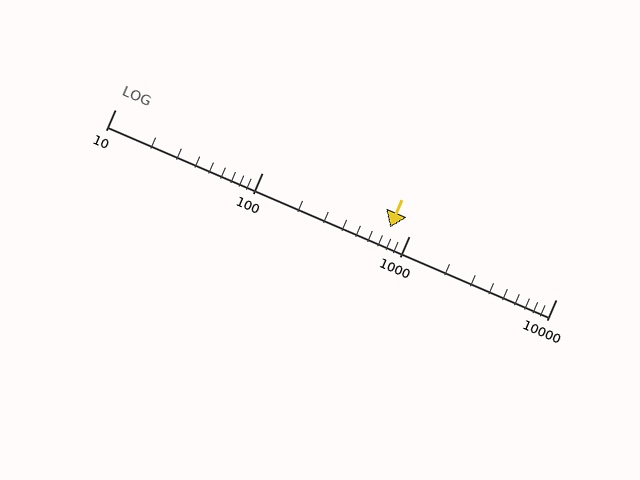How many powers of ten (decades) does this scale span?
The scale spans 3 decades, from 10 to 10000.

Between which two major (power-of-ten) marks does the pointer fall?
The pointer is between 100 and 1000.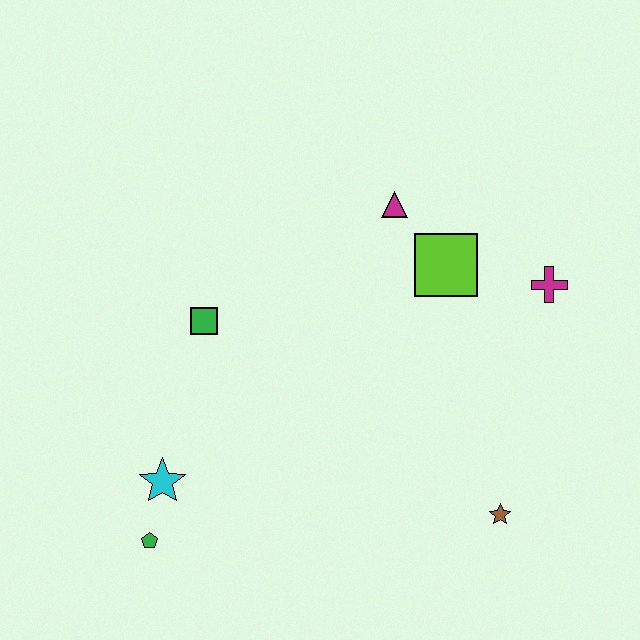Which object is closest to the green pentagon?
The cyan star is closest to the green pentagon.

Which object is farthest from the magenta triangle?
The green pentagon is farthest from the magenta triangle.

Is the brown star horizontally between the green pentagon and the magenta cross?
Yes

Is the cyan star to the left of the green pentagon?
No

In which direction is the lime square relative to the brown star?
The lime square is above the brown star.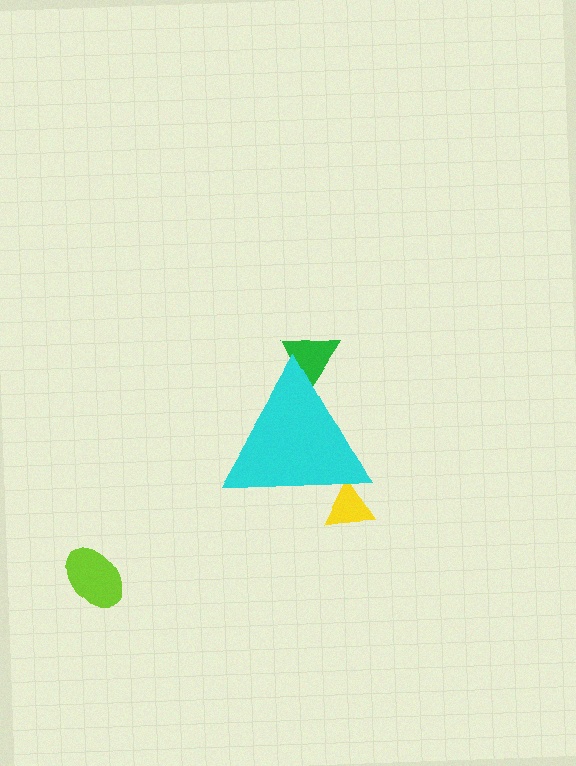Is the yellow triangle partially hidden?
Yes, the yellow triangle is partially hidden behind the cyan triangle.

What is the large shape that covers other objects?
A cyan triangle.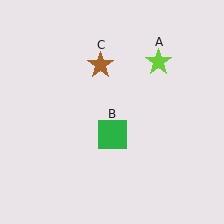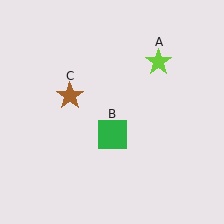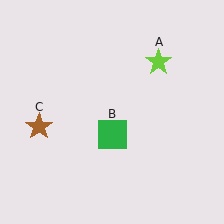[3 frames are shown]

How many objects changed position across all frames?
1 object changed position: brown star (object C).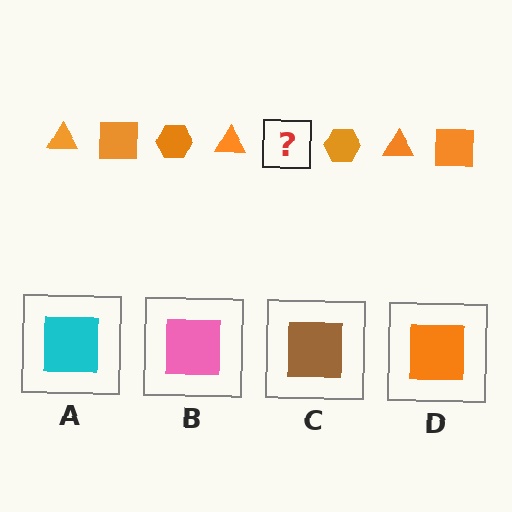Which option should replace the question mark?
Option D.